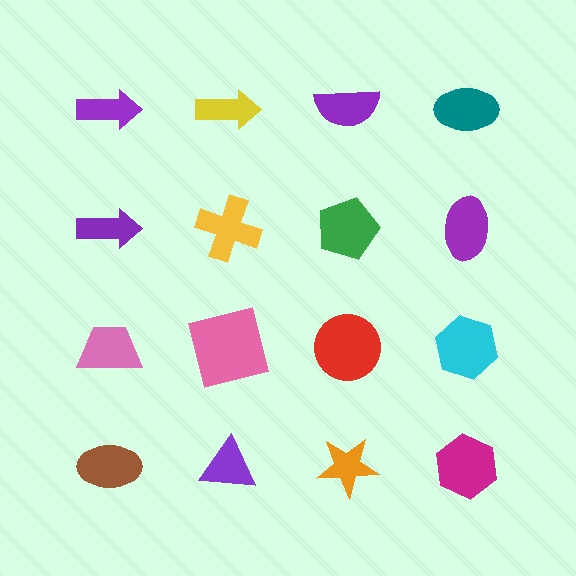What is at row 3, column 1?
A pink trapezoid.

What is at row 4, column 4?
A magenta hexagon.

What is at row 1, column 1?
A purple arrow.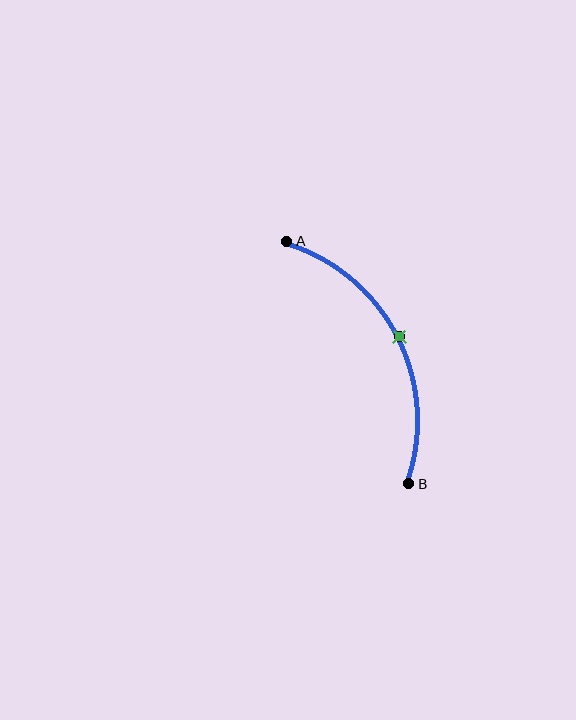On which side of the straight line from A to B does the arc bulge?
The arc bulges to the right of the straight line connecting A and B.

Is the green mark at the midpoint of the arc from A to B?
Yes. The green mark lies on the arc at equal arc-length from both A and B — it is the arc midpoint.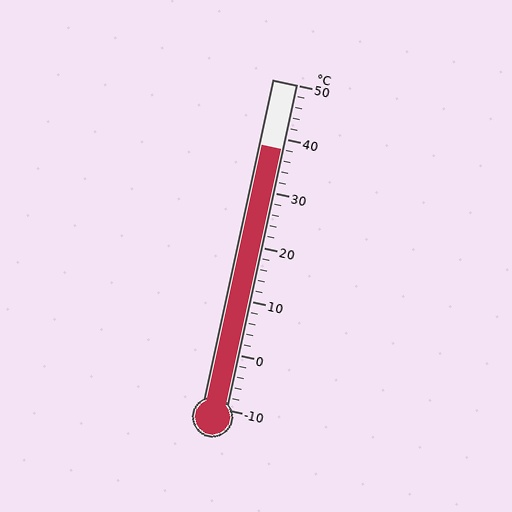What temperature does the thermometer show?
The thermometer shows approximately 38°C.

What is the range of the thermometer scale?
The thermometer scale ranges from -10°C to 50°C.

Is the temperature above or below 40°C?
The temperature is below 40°C.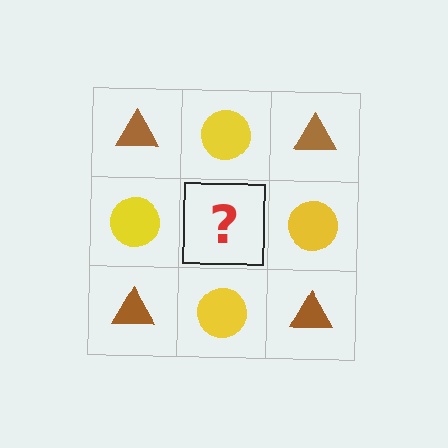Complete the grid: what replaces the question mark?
The question mark should be replaced with a brown triangle.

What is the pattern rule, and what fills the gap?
The rule is that it alternates brown triangle and yellow circle in a checkerboard pattern. The gap should be filled with a brown triangle.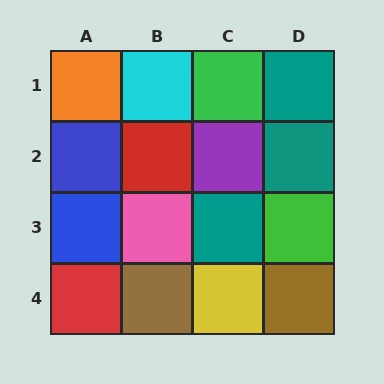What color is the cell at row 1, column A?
Orange.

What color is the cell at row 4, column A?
Red.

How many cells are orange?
1 cell is orange.